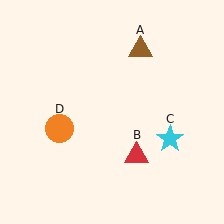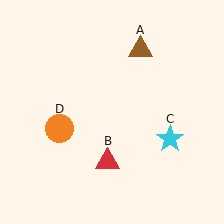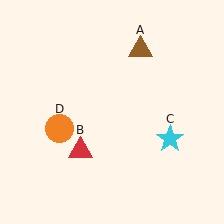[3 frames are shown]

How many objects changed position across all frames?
1 object changed position: red triangle (object B).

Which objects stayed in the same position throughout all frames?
Brown triangle (object A) and cyan star (object C) and orange circle (object D) remained stationary.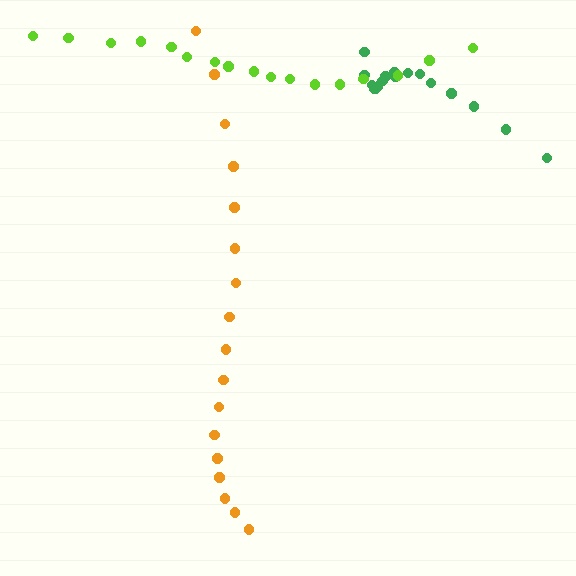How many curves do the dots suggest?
There are 3 distinct paths.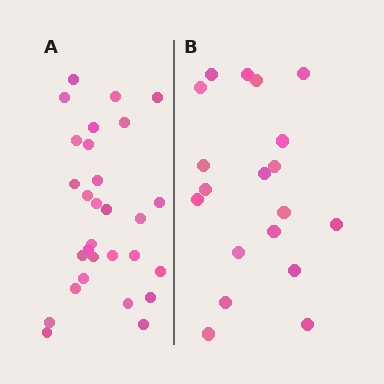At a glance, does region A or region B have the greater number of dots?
Region A (the left region) has more dots.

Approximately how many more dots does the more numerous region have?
Region A has roughly 10 or so more dots than region B.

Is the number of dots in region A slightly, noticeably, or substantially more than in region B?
Region A has substantially more. The ratio is roughly 1.5 to 1.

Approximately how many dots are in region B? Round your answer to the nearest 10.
About 20 dots. (The exact count is 19, which rounds to 20.)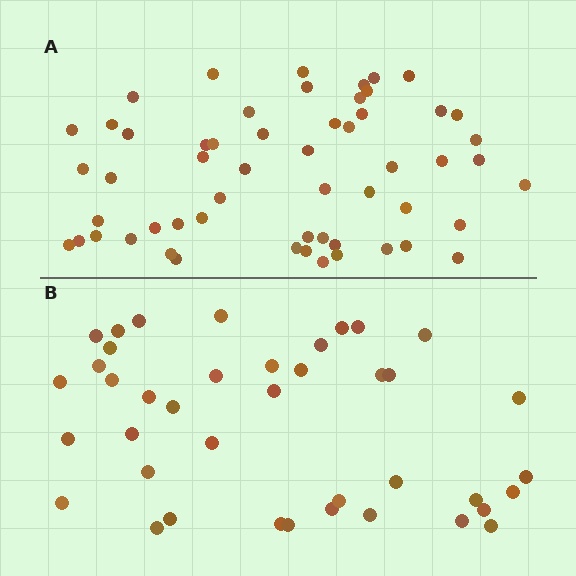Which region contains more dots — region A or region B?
Region A (the top region) has more dots.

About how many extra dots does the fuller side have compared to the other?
Region A has approximately 15 more dots than region B.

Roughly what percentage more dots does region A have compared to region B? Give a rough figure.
About 40% more.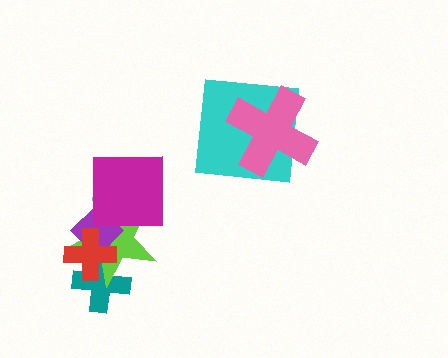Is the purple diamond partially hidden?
Yes, it is partially covered by another shape.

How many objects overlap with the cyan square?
1 object overlaps with the cyan square.